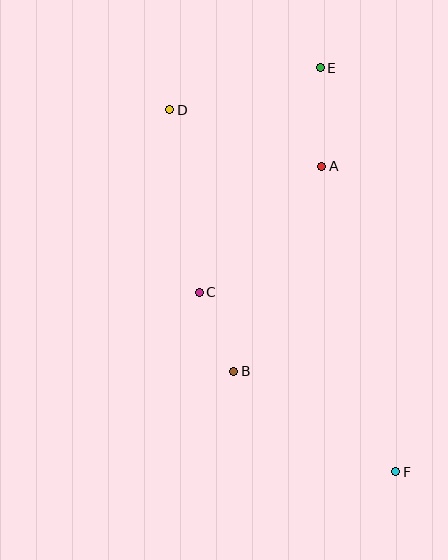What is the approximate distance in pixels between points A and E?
The distance between A and E is approximately 98 pixels.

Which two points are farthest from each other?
Points D and F are farthest from each other.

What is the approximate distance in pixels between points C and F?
The distance between C and F is approximately 266 pixels.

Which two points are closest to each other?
Points B and C are closest to each other.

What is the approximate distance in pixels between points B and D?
The distance between B and D is approximately 269 pixels.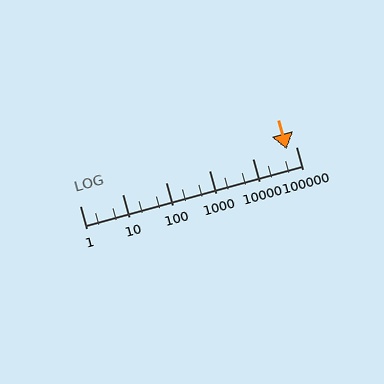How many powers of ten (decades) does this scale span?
The scale spans 5 decades, from 1 to 100000.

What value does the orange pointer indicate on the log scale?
The pointer indicates approximately 61000.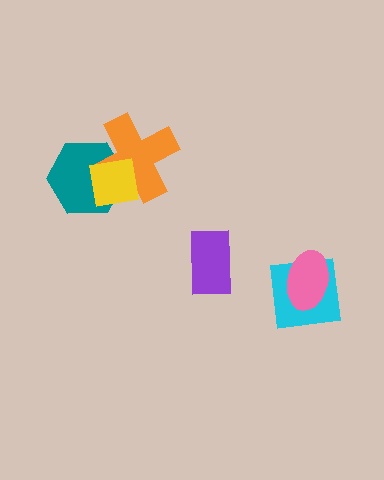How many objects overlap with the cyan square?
1 object overlaps with the cyan square.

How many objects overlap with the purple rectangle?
0 objects overlap with the purple rectangle.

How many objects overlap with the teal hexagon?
2 objects overlap with the teal hexagon.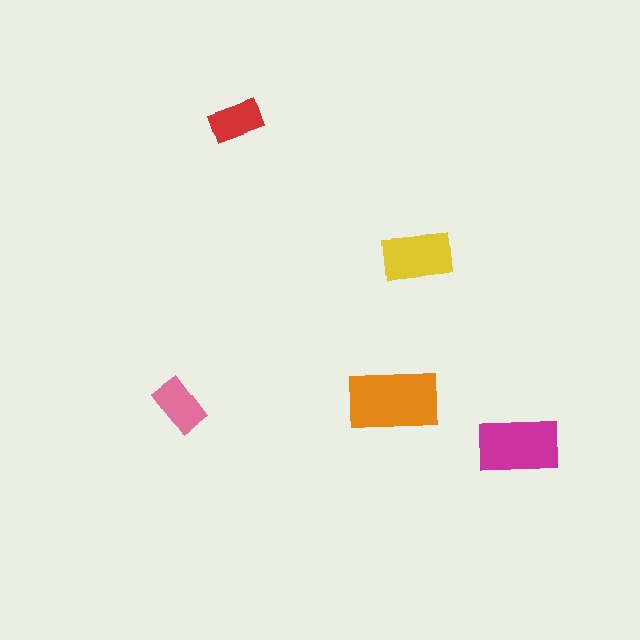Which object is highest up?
The red rectangle is topmost.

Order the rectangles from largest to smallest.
the orange one, the magenta one, the yellow one, the pink one, the red one.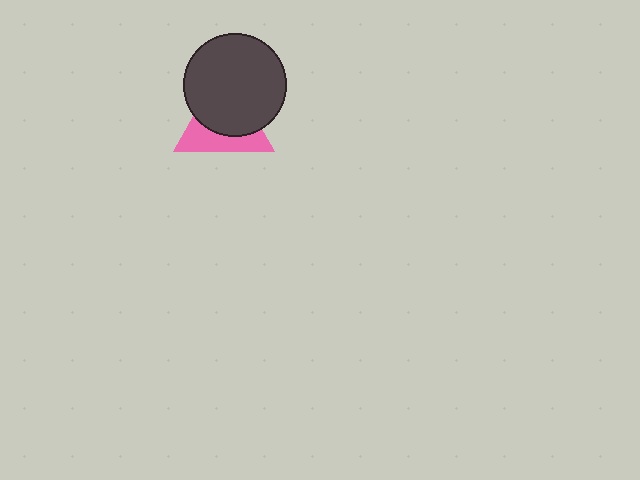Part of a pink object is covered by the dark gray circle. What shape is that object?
It is a triangle.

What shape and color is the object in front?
The object in front is a dark gray circle.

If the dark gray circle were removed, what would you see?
You would see the complete pink triangle.